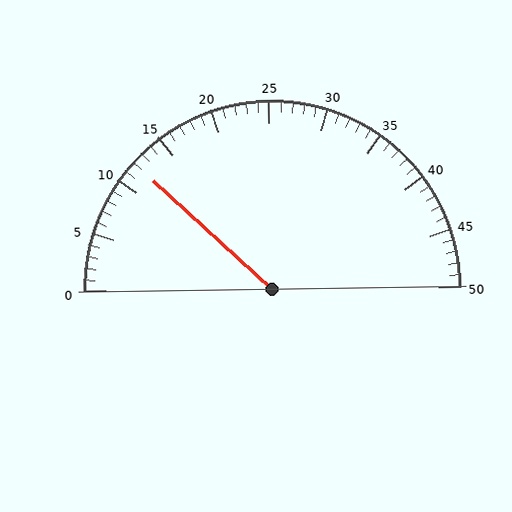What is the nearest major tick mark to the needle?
The nearest major tick mark is 10.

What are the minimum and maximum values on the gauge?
The gauge ranges from 0 to 50.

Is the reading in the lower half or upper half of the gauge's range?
The reading is in the lower half of the range (0 to 50).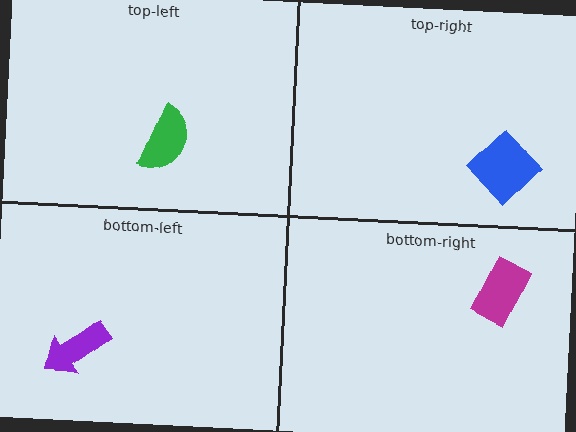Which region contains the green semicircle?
The top-left region.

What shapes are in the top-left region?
The green semicircle.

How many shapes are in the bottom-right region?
1.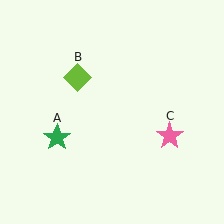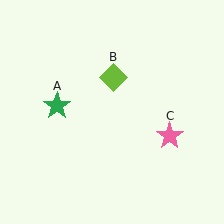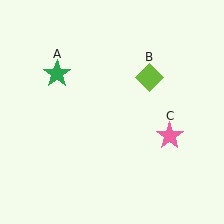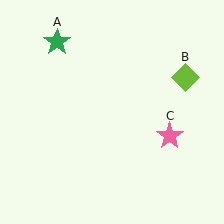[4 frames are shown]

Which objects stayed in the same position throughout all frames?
Pink star (object C) remained stationary.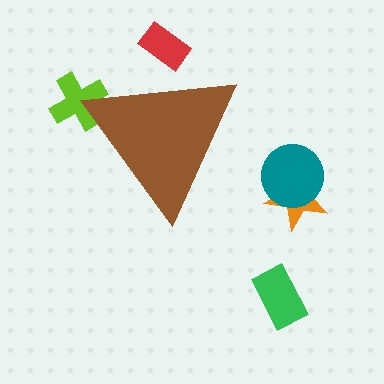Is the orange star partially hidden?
No, the orange star is fully visible.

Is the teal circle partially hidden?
No, the teal circle is fully visible.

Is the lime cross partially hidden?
Yes, the lime cross is partially hidden behind the brown triangle.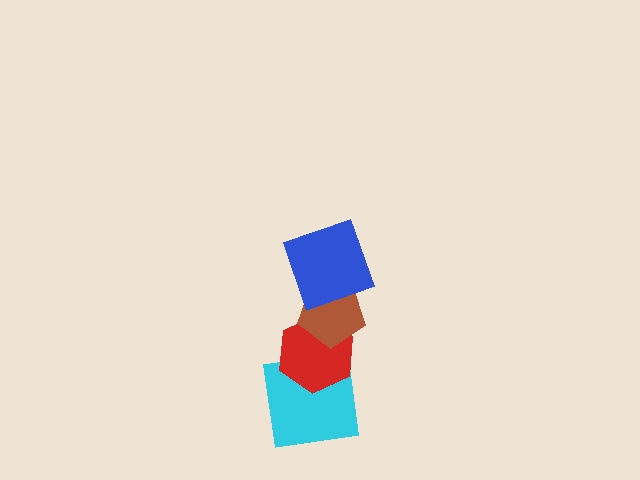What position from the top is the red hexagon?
The red hexagon is 3rd from the top.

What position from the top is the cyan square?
The cyan square is 4th from the top.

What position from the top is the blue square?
The blue square is 1st from the top.